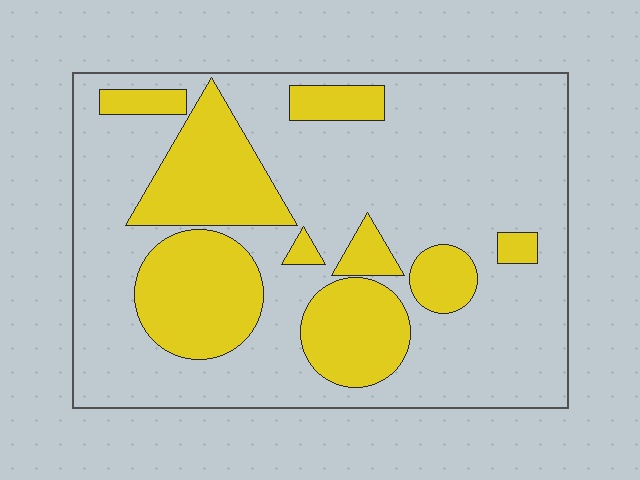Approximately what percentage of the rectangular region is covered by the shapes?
Approximately 30%.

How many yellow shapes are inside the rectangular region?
9.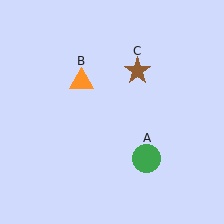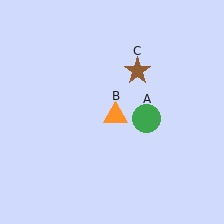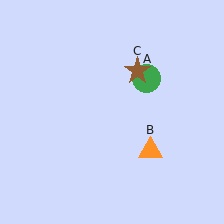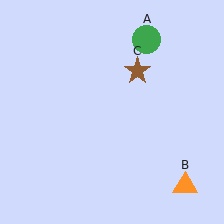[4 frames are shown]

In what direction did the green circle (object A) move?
The green circle (object A) moved up.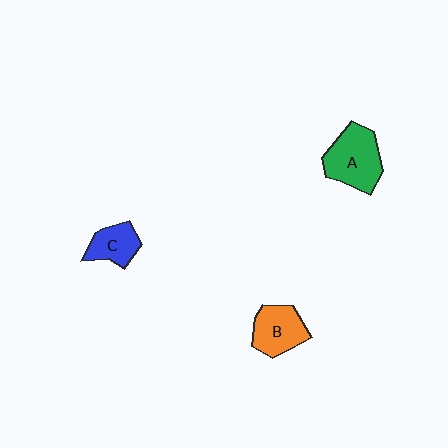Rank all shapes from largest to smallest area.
From largest to smallest: A (green), B (orange), C (blue).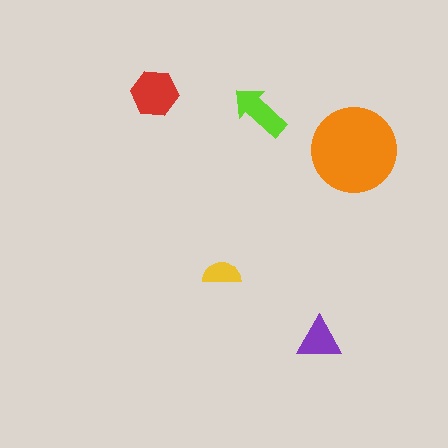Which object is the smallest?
The yellow semicircle.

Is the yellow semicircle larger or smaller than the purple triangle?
Smaller.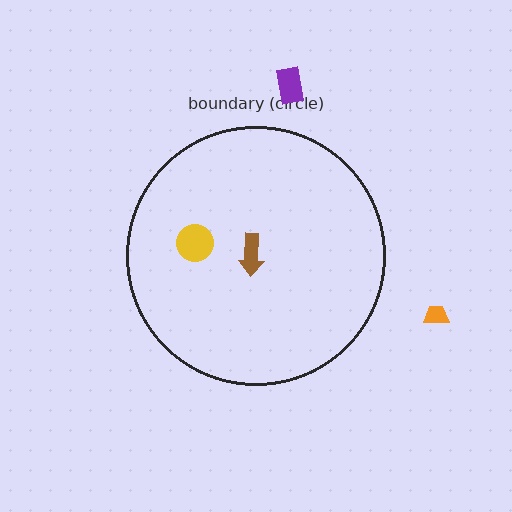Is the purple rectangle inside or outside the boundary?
Outside.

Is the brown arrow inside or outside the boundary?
Inside.